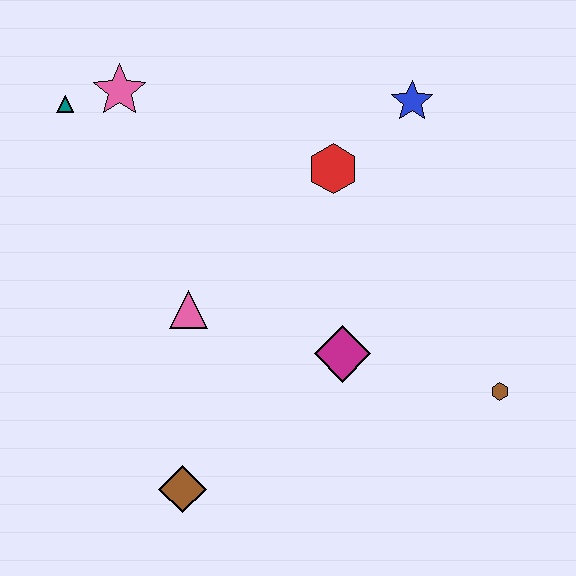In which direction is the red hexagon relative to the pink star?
The red hexagon is to the right of the pink star.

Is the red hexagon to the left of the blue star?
Yes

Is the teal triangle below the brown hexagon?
No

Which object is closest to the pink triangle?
The magenta diamond is closest to the pink triangle.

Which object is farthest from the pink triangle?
The brown hexagon is farthest from the pink triangle.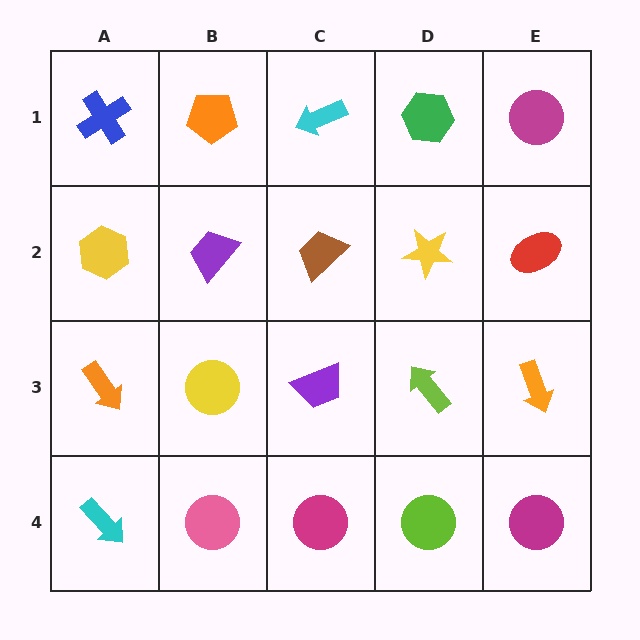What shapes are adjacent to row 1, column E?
A red ellipse (row 2, column E), a green hexagon (row 1, column D).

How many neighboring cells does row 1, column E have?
2.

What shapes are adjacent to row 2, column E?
A magenta circle (row 1, column E), an orange arrow (row 3, column E), a yellow star (row 2, column D).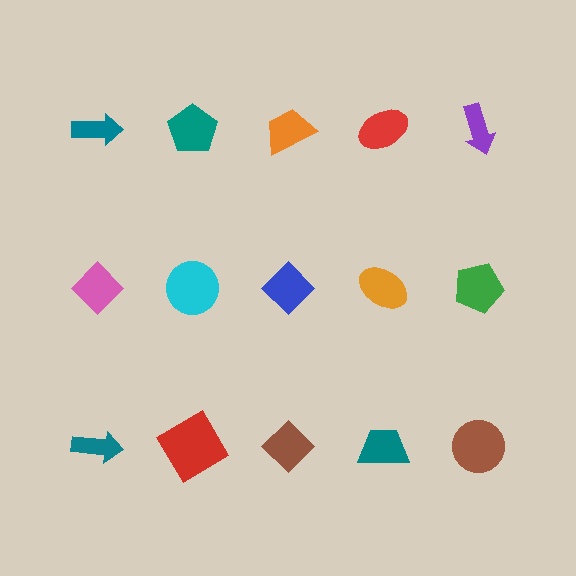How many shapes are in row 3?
5 shapes.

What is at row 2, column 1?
A pink diamond.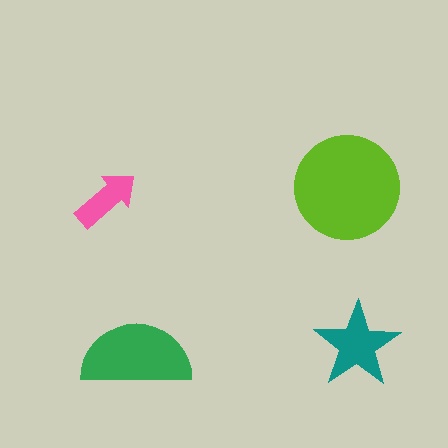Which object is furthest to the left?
The pink arrow is leftmost.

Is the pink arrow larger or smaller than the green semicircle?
Smaller.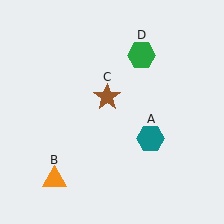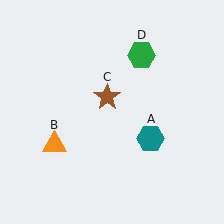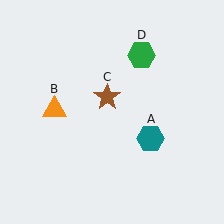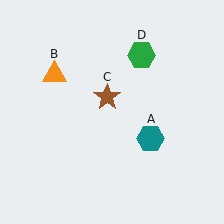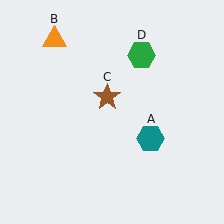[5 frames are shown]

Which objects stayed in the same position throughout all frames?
Teal hexagon (object A) and brown star (object C) and green hexagon (object D) remained stationary.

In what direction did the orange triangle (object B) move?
The orange triangle (object B) moved up.